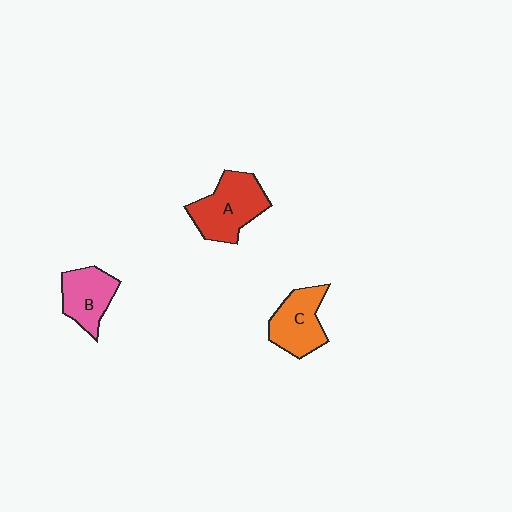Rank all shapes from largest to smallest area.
From largest to smallest: A (red), C (orange), B (pink).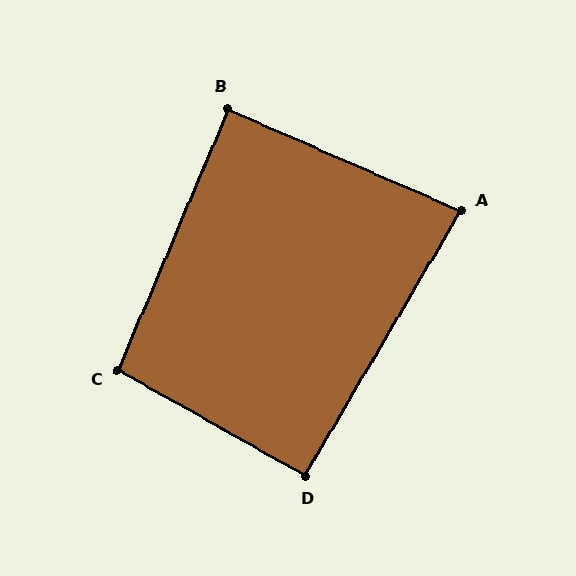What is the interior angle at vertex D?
Approximately 91 degrees (approximately right).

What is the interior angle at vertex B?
Approximately 89 degrees (approximately right).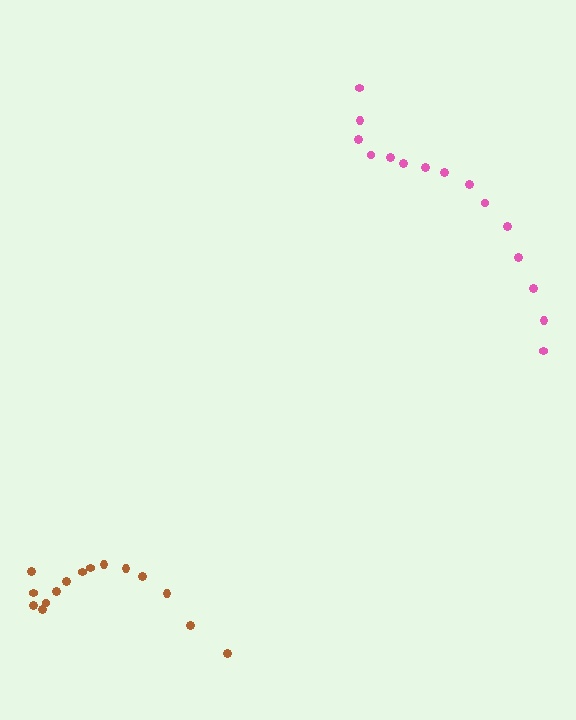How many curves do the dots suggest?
There are 2 distinct paths.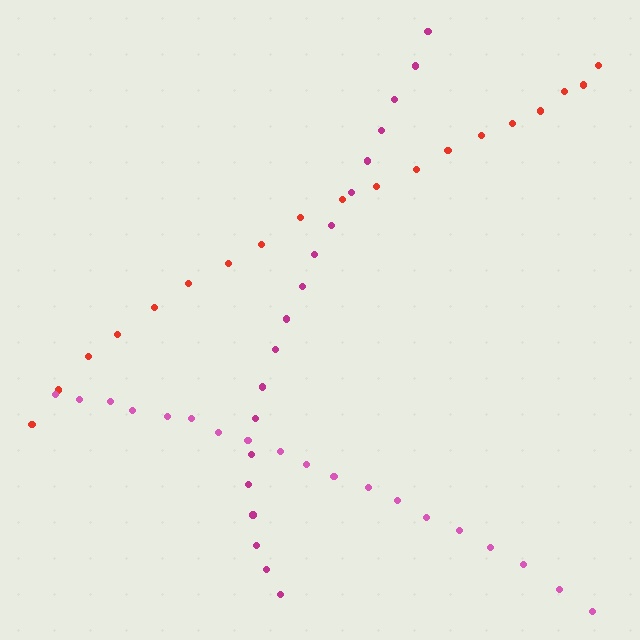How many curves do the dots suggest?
There are 3 distinct paths.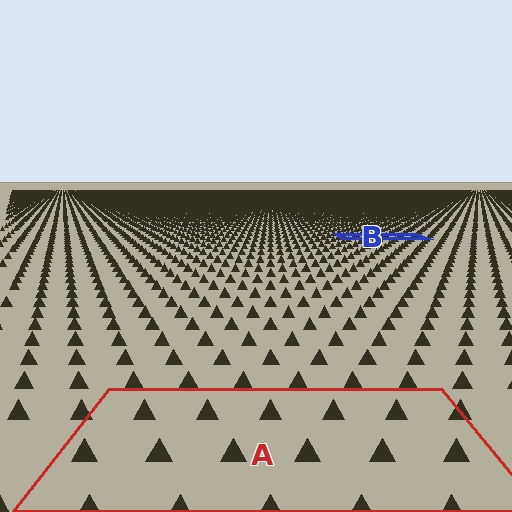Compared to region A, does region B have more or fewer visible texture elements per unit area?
Region B has more texture elements per unit area — they are packed more densely because it is farther away.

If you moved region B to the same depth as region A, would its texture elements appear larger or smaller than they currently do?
They would appear larger. At a closer depth, the same texture elements are projected at a bigger on-screen size.